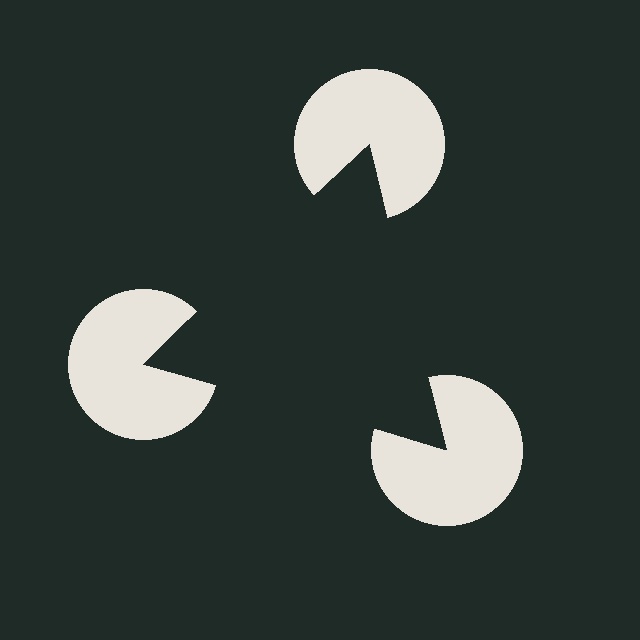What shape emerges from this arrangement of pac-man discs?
An illusory triangle — its edges are inferred from the aligned wedge cuts in the pac-man discs, not physically drawn.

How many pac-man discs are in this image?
There are 3 — one at each vertex of the illusory triangle.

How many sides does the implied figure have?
3 sides.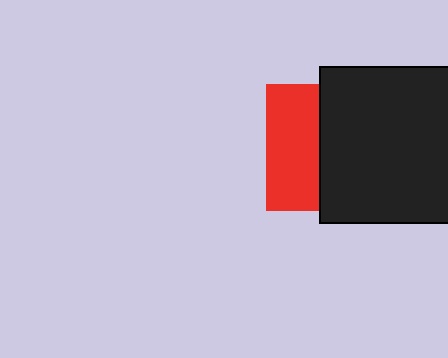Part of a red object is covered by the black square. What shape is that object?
It is a square.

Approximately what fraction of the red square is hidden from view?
Roughly 58% of the red square is hidden behind the black square.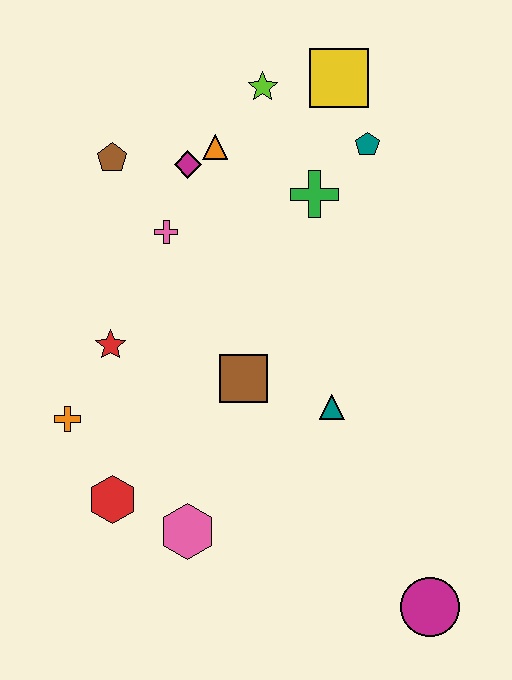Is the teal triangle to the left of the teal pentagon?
Yes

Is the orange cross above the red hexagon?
Yes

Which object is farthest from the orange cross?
The yellow square is farthest from the orange cross.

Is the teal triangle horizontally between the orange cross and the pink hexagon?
No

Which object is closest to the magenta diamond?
The orange triangle is closest to the magenta diamond.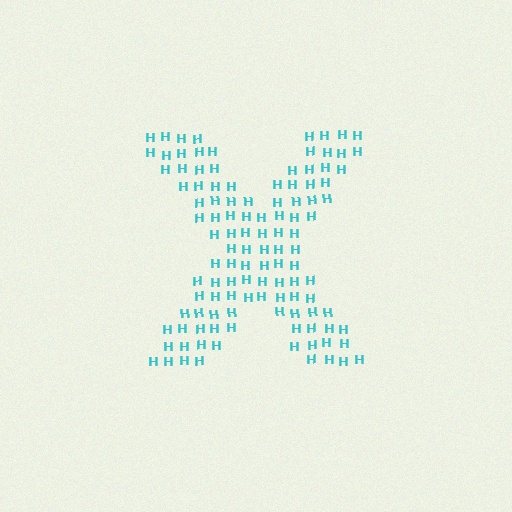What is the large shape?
The large shape is the letter X.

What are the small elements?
The small elements are letter H's.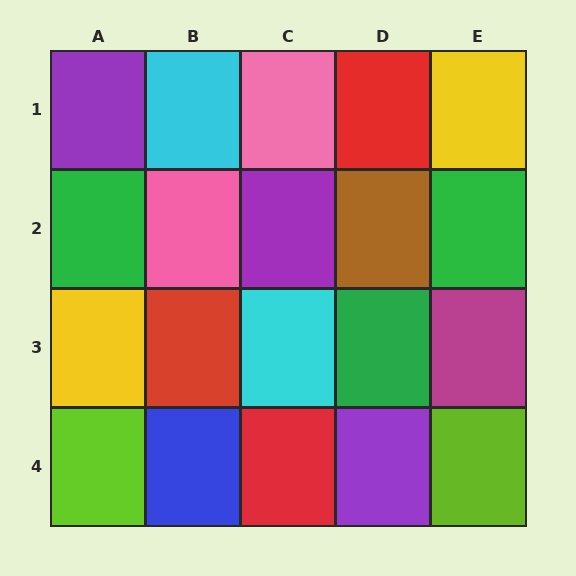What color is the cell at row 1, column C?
Pink.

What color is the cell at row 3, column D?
Green.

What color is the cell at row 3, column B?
Red.